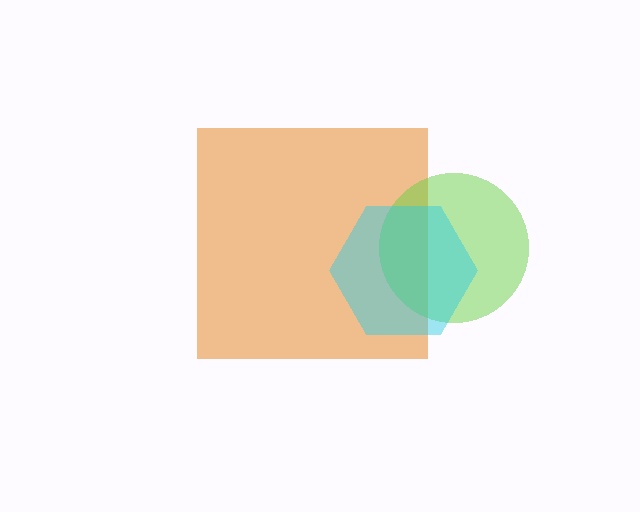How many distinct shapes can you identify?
There are 3 distinct shapes: an orange square, a lime circle, a cyan hexagon.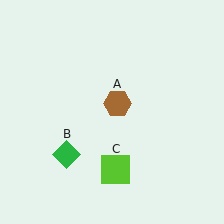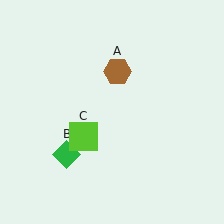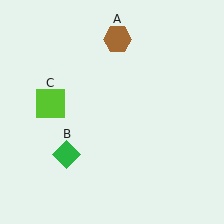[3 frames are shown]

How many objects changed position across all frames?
2 objects changed position: brown hexagon (object A), lime square (object C).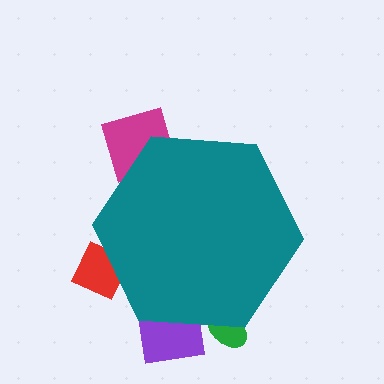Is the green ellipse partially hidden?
Yes, the green ellipse is partially hidden behind the teal hexagon.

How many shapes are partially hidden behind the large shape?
4 shapes are partially hidden.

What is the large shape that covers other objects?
A teal hexagon.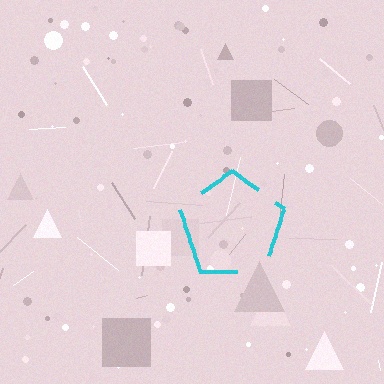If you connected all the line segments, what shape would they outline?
They would outline a pentagon.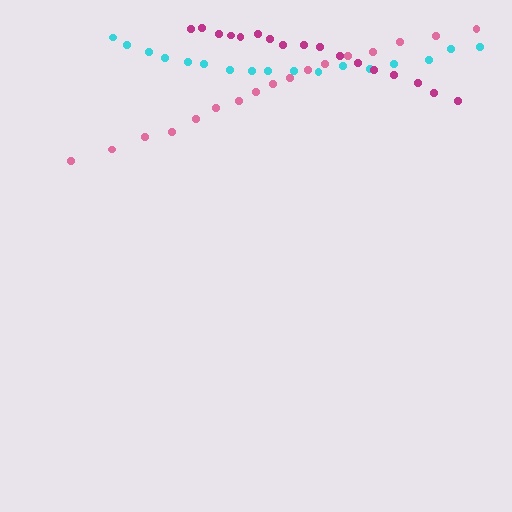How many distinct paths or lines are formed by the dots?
There are 3 distinct paths.